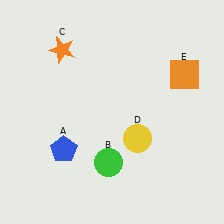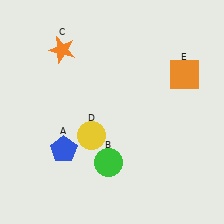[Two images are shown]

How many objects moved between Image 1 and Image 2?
1 object moved between the two images.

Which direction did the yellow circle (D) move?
The yellow circle (D) moved left.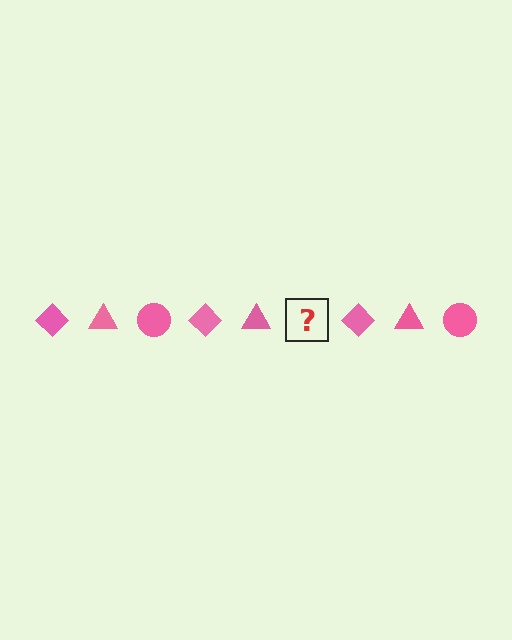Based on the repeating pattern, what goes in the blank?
The blank should be a pink circle.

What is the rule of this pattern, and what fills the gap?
The rule is that the pattern cycles through diamond, triangle, circle shapes in pink. The gap should be filled with a pink circle.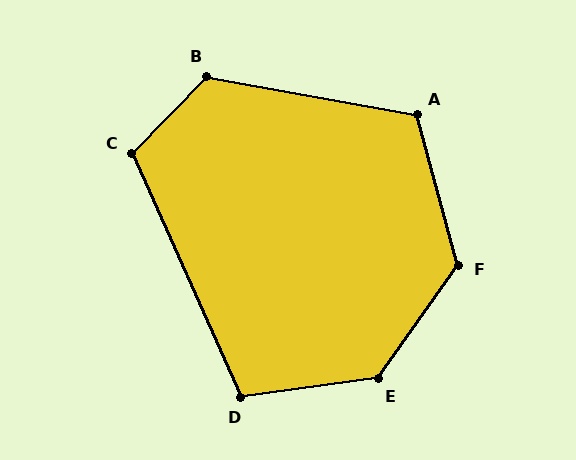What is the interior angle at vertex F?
Approximately 130 degrees (obtuse).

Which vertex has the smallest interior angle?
D, at approximately 106 degrees.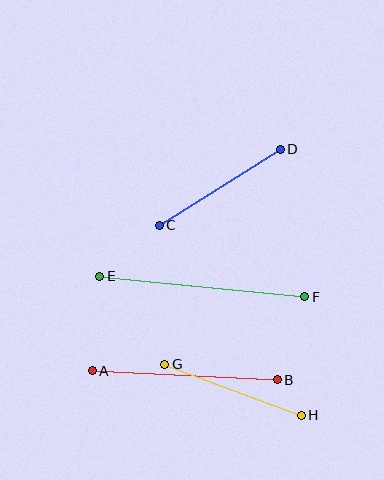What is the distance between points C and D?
The distance is approximately 143 pixels.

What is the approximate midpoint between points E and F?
The midpoint is at approximately (202, 287) pixels.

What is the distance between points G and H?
The distance is approximately 146 pixels.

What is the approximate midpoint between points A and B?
The midpoint is at approximately (185, 375) pixels.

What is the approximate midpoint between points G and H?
The midpoint is at approximately (233, 390) pixels.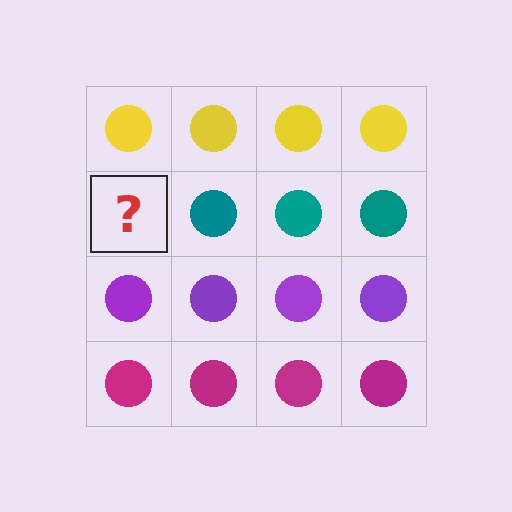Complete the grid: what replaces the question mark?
The question mark should be replaced with a teal circle.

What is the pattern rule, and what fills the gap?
The rule is that each row has a consistent color. The gap should be filled with a teal circle.